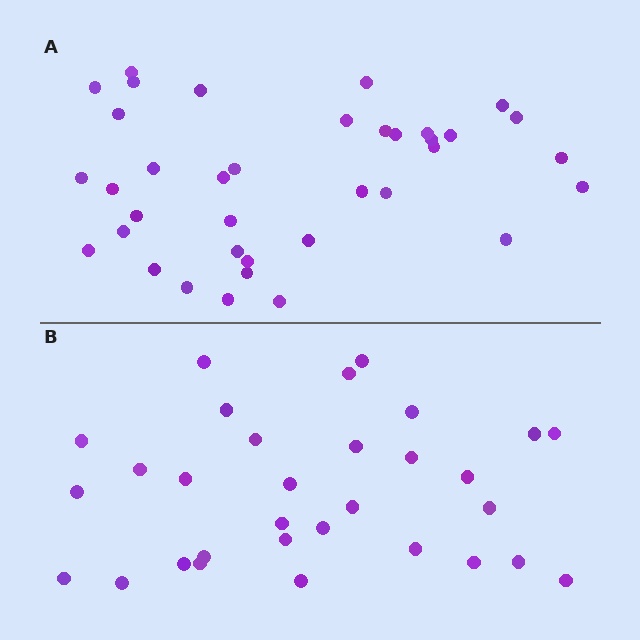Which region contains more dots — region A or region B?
Region A (the top region) has more dots.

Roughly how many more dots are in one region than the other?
Region A has about 6 more dots than region B.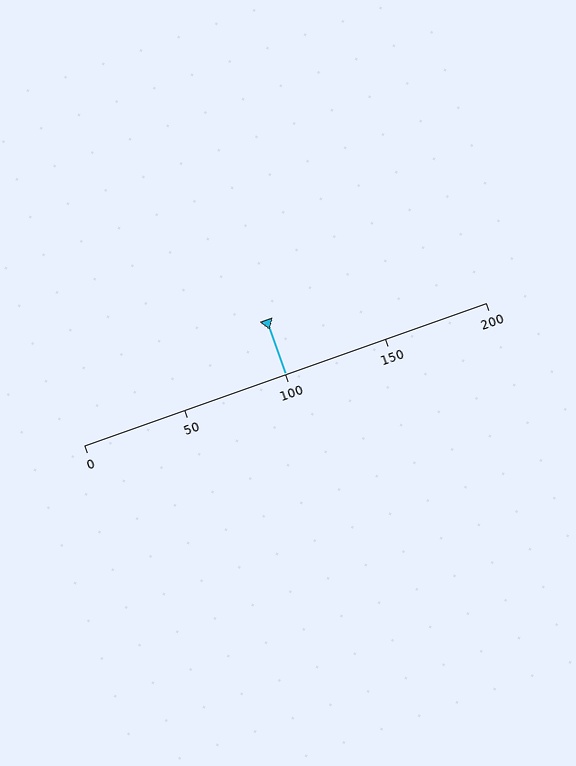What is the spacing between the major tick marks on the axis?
The major ticks are spaced 50 apart.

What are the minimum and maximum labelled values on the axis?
The axis runs from 0 to 200.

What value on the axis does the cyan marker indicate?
The marker indicates approximately 100.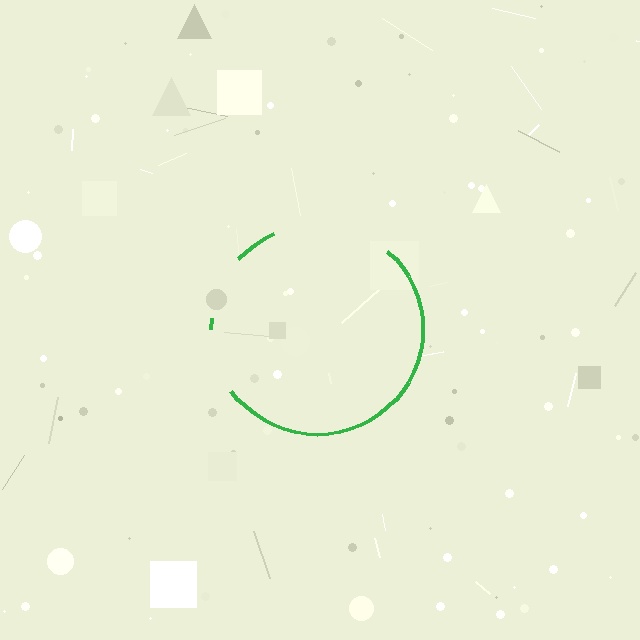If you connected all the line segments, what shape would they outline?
They would outline a circle.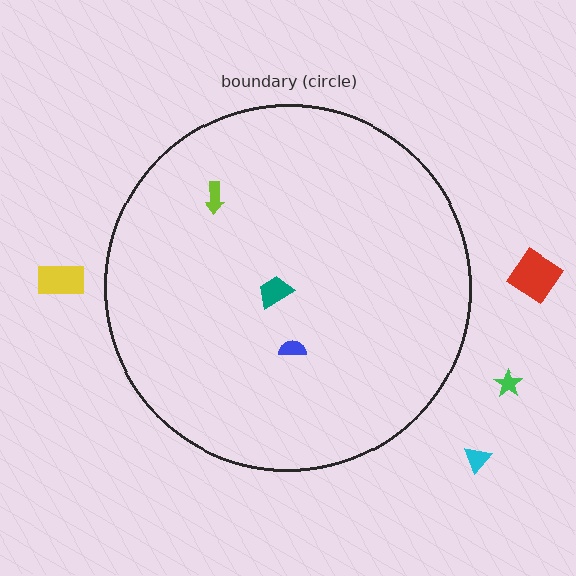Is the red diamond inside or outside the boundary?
Outside.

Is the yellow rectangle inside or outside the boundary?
Outside.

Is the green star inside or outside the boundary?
Outside.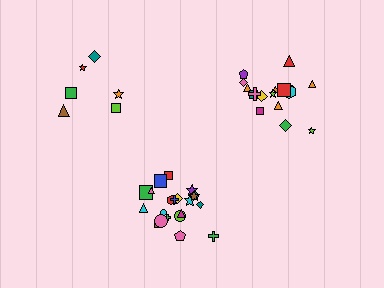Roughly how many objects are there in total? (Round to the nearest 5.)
Roughly 45 objects in total.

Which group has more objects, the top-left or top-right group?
The top-right group.